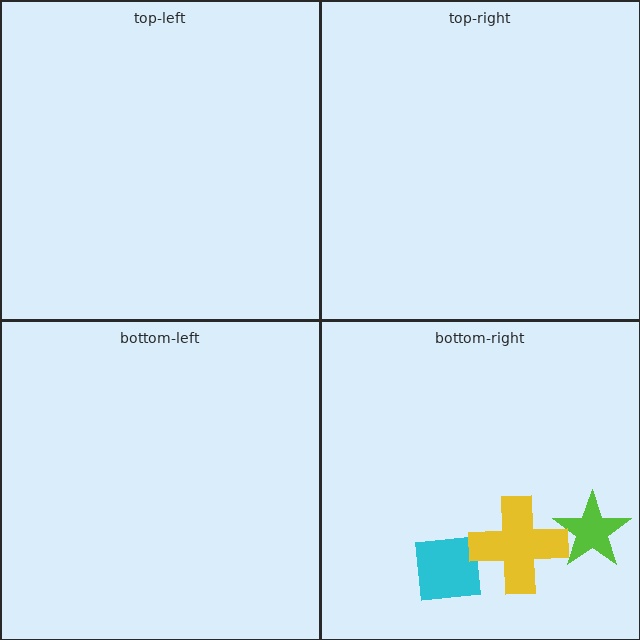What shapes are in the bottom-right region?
The lime star, the cyan square, the yellow cross.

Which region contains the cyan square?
The bottom-right region.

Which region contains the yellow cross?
The bottom-right region.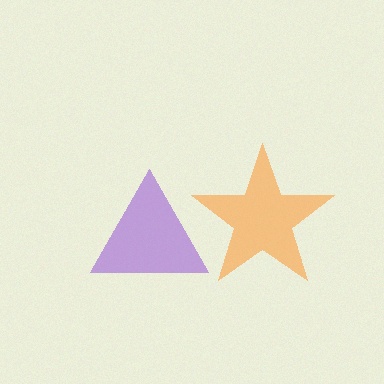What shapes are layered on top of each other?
The layered shapes are: an orange star, a purple triangle.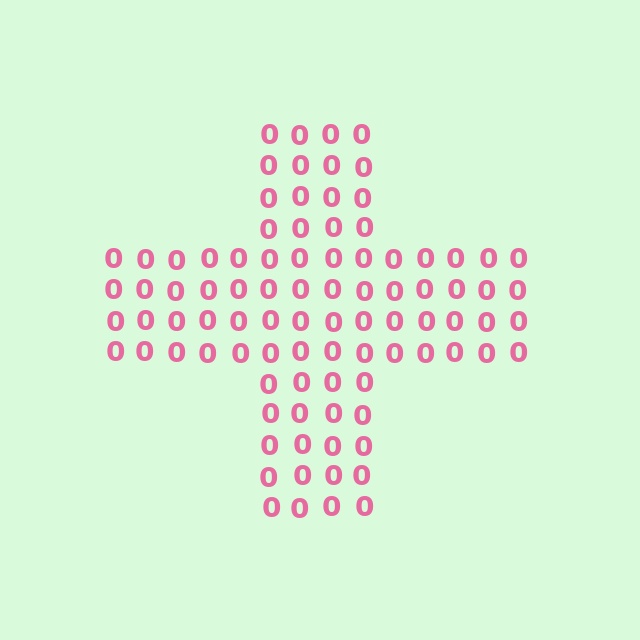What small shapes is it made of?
It is made of small digit 0's.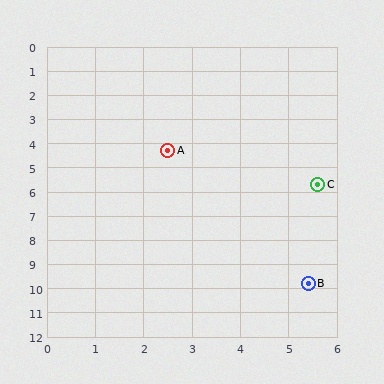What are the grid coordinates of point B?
Point B is at approximately (5.4, 9.8).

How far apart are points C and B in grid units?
Points C and B are about 4.1 grid units apart.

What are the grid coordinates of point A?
Point A is at approximately (2.5, 4.3).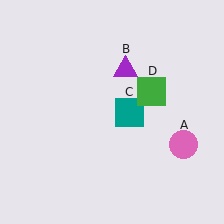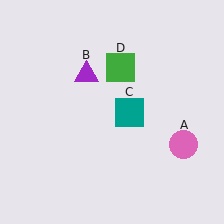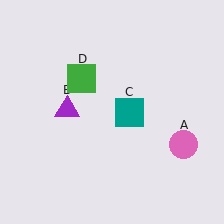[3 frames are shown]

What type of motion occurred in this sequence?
The purple triangle (object B), green square (object D) rotated counterclockwise around the center of the scene.